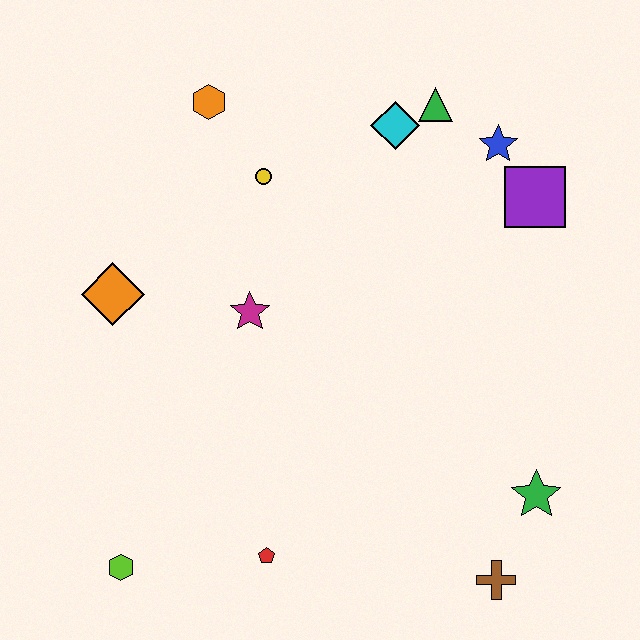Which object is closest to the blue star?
The purple square is closest to the blue star.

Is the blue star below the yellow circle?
No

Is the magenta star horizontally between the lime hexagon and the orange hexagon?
No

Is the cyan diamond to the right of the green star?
No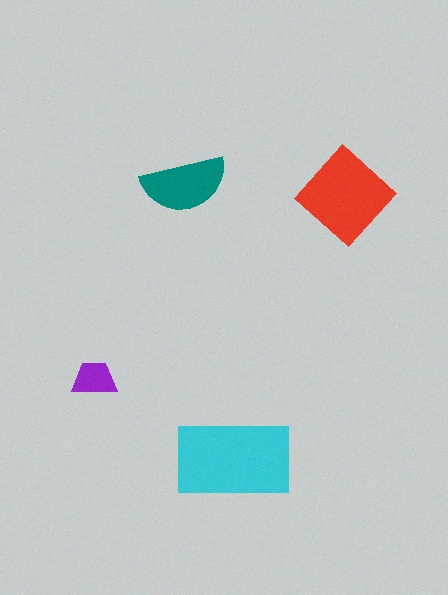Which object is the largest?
The cyan rectangle.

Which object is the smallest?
The purple trapezoid.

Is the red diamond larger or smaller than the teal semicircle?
Larger.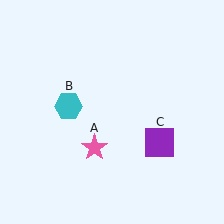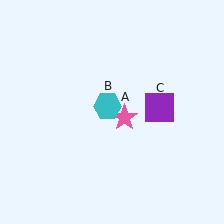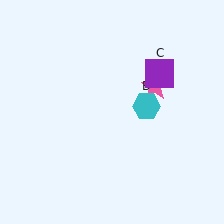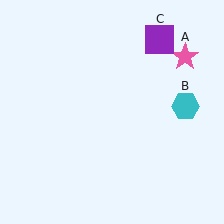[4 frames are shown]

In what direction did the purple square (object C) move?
The purple square (object C) moved up.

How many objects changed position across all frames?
3 objects changed position: pink star (object A), cyan hexagon (object B), purple square (object C).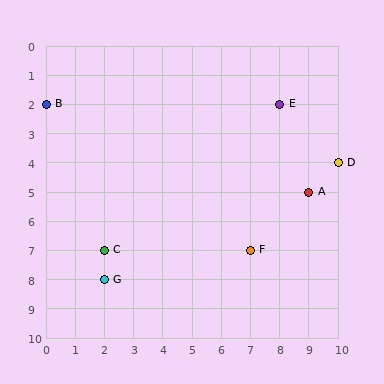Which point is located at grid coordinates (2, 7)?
Point C is at (2, 7).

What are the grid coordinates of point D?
Point D is at grid coordinates (10, 4).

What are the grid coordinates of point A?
Point A is at grid coordinates (9, 5).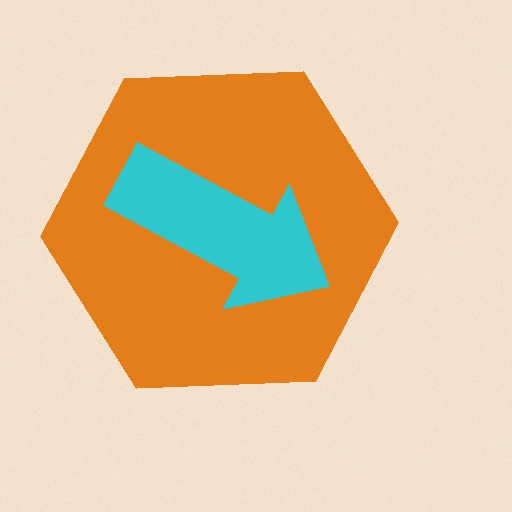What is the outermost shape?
The orange hexagon.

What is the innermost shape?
The cyan arrow.